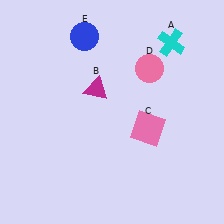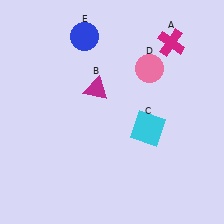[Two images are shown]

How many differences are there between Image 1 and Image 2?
There are 2 differences between the two images.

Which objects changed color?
A changed from cyan to magenta. C changed from pink to cyan.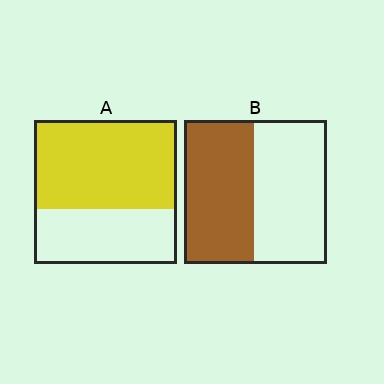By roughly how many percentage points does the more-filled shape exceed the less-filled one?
By roughly 15 percentage points (A over B).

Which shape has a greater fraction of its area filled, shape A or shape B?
Shape A.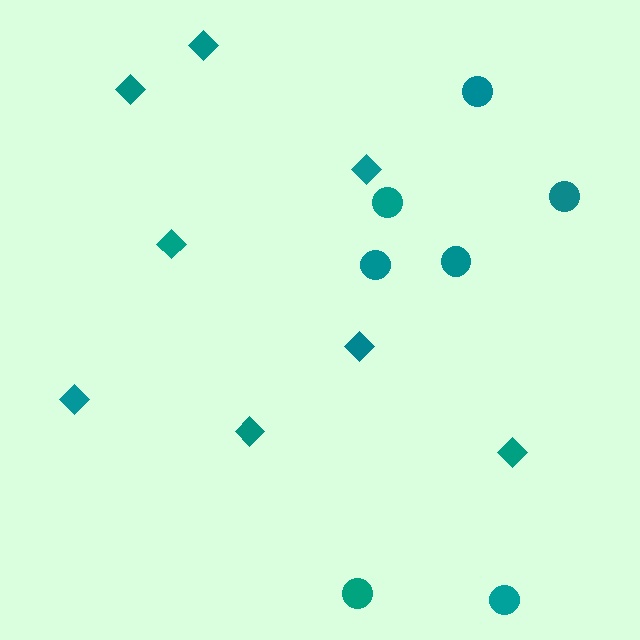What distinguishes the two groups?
There are 2 groups: one group of diamonds (8) and one group of circles (7).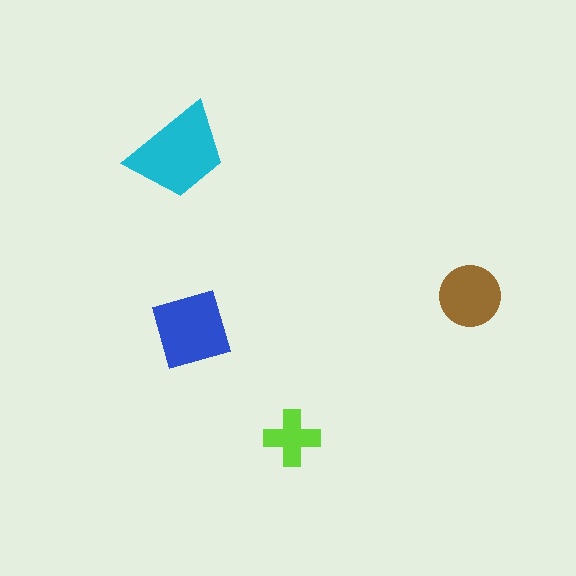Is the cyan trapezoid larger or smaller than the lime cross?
Larger.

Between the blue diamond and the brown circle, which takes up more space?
The blue diamond.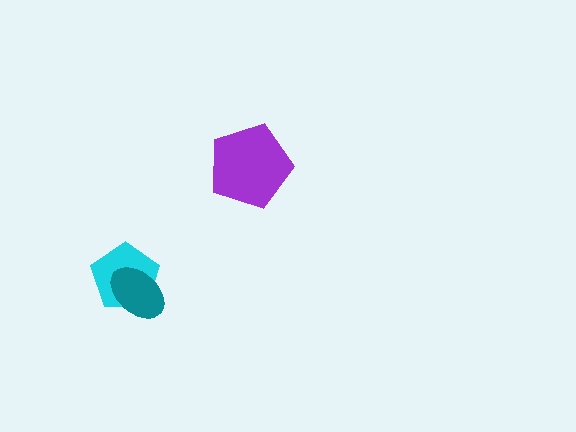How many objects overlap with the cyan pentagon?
1 object overlaps with the cyan pentagon.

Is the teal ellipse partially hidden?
No, no other shape covers it.